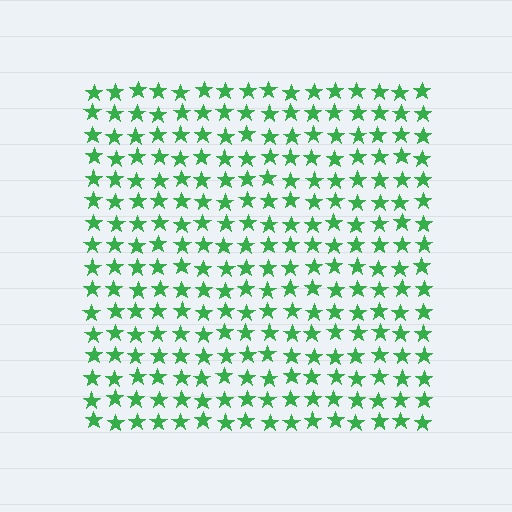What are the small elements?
The small elements are stars.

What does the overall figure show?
The overall figure shows a square.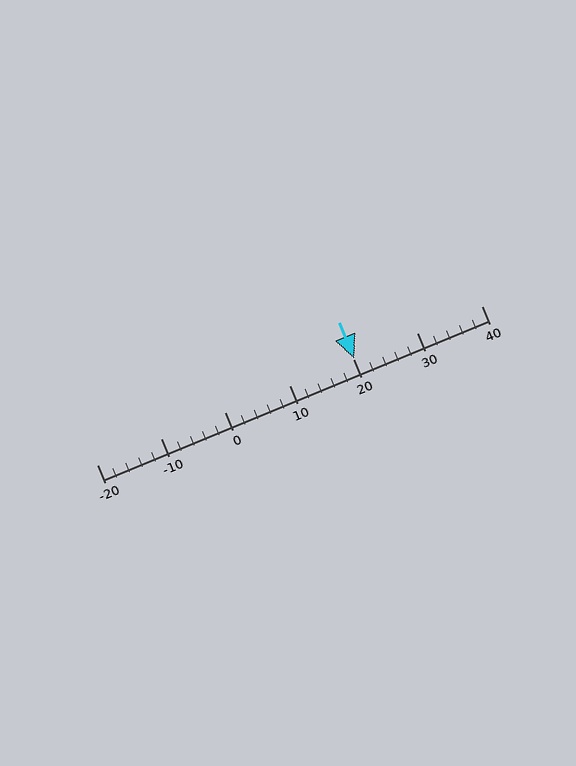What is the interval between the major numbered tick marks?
The major tick marks are spaced 10 units apart.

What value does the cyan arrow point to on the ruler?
The cyan arrow points to approximately 20.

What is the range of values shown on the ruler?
The ruler shows values from -20 to 40.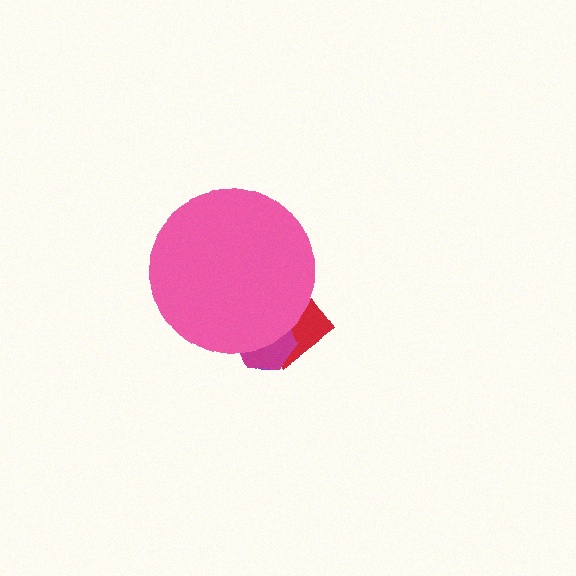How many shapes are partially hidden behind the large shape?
3 shapes are partially hidden.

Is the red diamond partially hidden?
Yes, the red diamond is partially hidden behind the pink circle.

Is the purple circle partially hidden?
Yes, the purple circle is partially hidden behind the pink circle.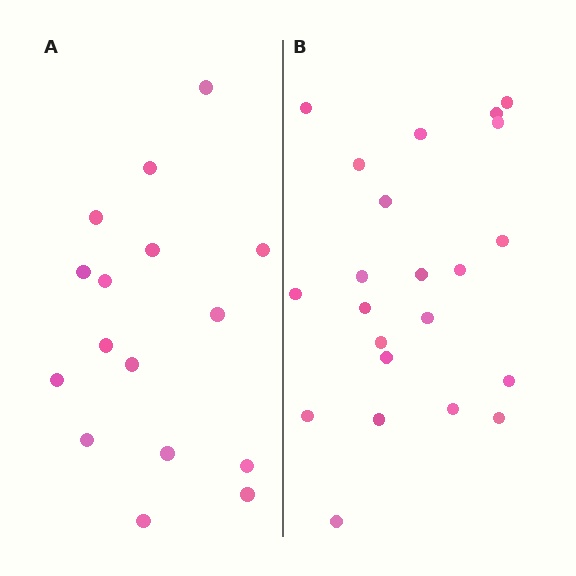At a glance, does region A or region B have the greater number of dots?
Region B (the right region) has more dots.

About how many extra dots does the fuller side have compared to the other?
Region B has about 6 more dots than region A.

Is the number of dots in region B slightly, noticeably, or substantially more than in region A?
Region B has noticeably more, but not dramatically so. The ratio is roughly 1.4 to 1.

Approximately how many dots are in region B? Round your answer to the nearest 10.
About 20 dots. (The exact count is 22, which rounds to 20.)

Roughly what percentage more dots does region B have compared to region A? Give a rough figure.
About 40% more.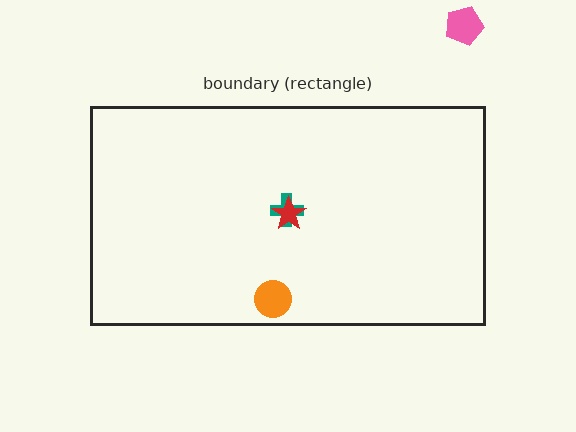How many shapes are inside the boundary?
3 inside, 1 outside.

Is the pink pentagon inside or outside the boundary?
Outside.